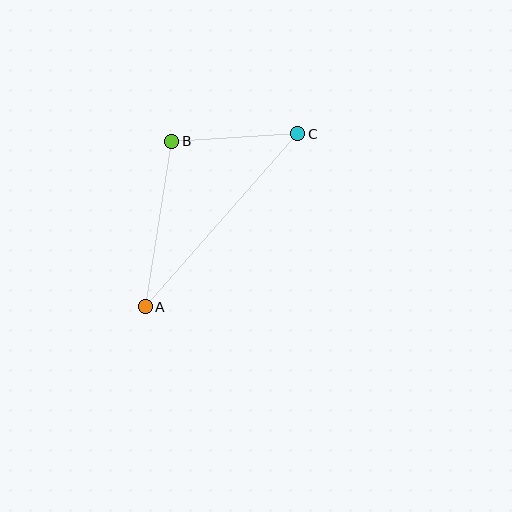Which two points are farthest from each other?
Points A and C are farthest from each other.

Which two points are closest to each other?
Points B and C are closest to each other.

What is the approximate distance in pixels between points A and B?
The distance between A and B is approximately 168 pixels.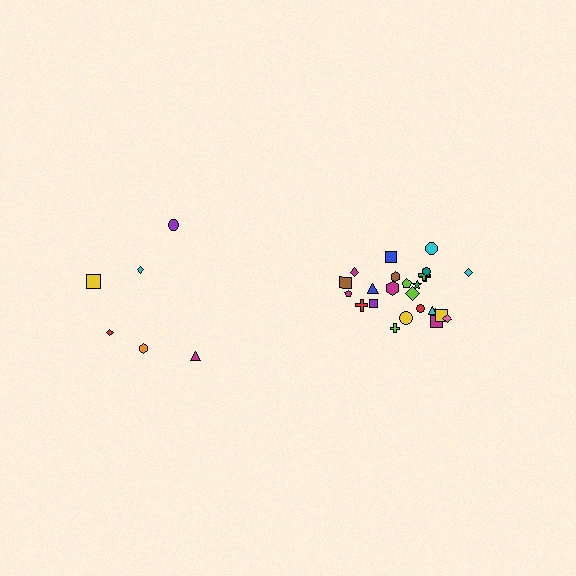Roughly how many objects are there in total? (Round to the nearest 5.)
Roughly 30 objects in total.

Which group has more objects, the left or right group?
The right group.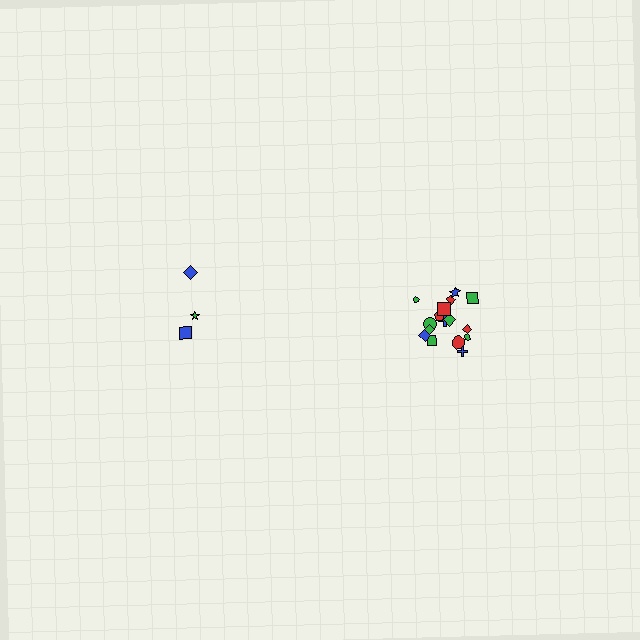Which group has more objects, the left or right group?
The right group.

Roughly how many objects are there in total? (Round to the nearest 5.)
Roughly 20 objects in total.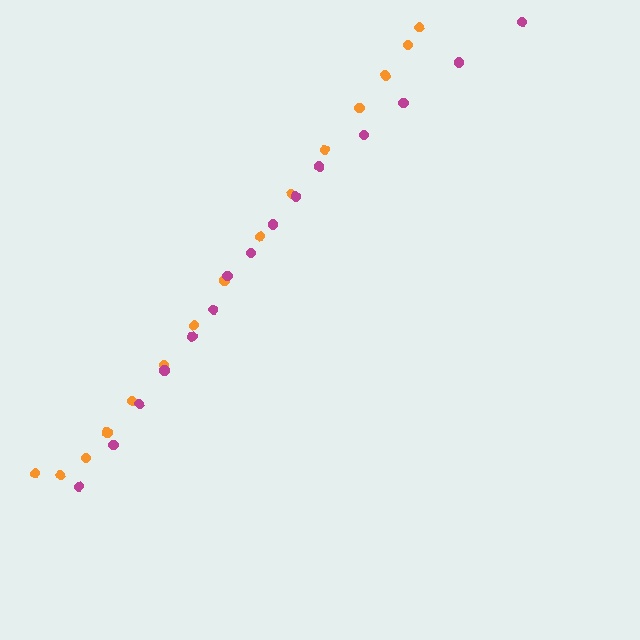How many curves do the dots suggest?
There are 2 distinct paths.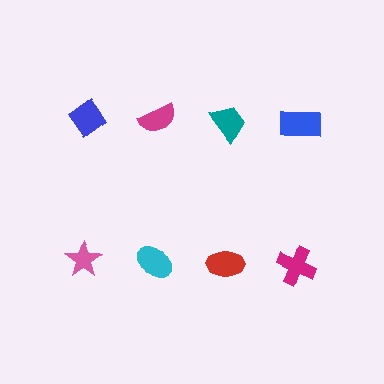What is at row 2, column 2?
A cyan ellipse.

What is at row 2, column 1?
A pink star.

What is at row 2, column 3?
A red ellipse.